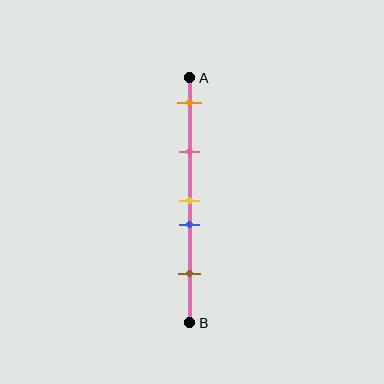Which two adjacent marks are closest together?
The yellow and blue marks are the closest adjacent pair.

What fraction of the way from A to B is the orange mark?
The orange mark is approximately 10% (0.1) of the way from A to B.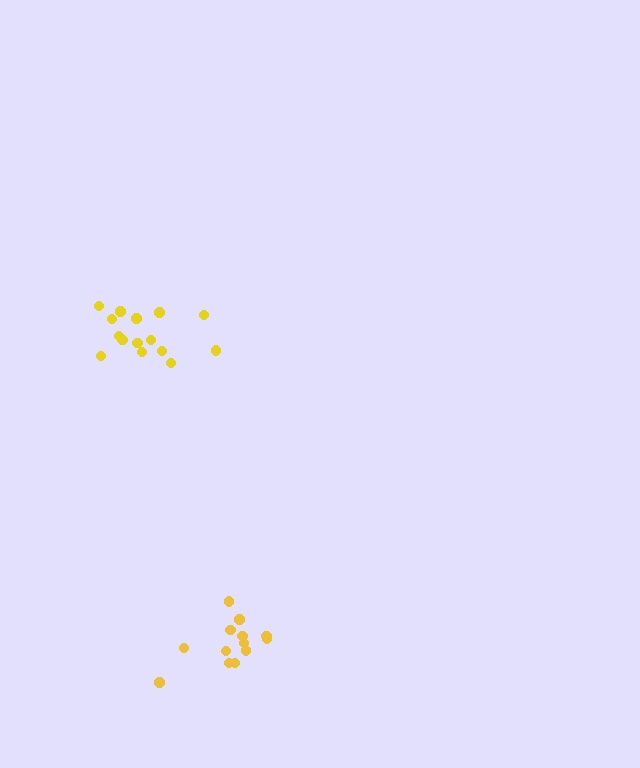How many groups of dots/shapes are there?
There are 2 groups.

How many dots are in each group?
Group 1: 13 dots, Group 2: 15 dots (28 total).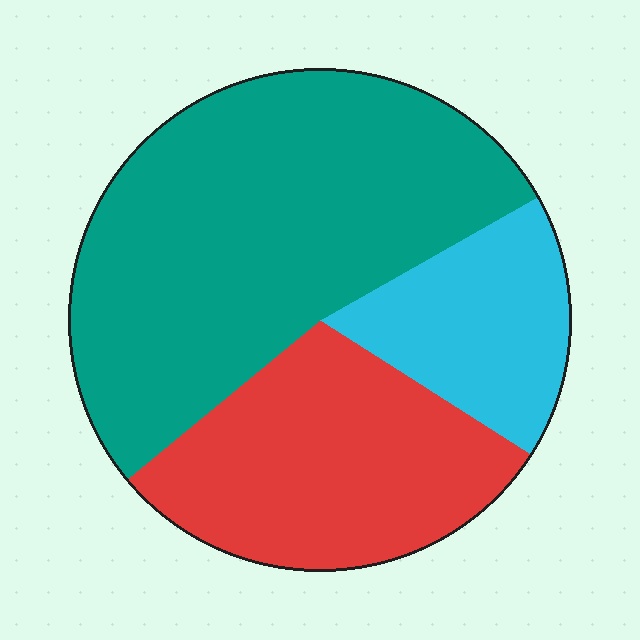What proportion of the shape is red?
Red takes up between a sixth and a third of the shape.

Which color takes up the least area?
Cyan, at roughly 15%.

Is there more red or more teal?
Teal.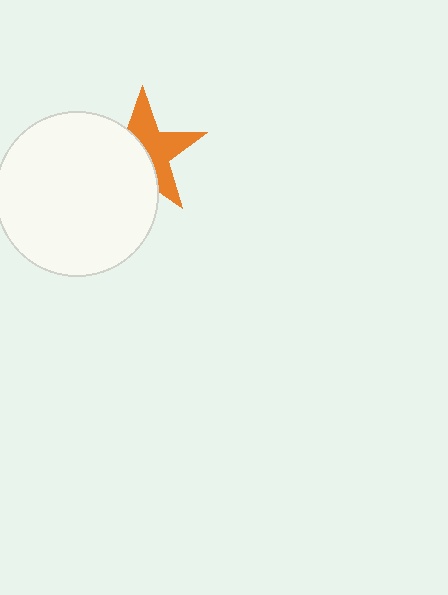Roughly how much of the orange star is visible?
About half of it is visible (roughly 50%).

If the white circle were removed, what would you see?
You would see the complete orange star.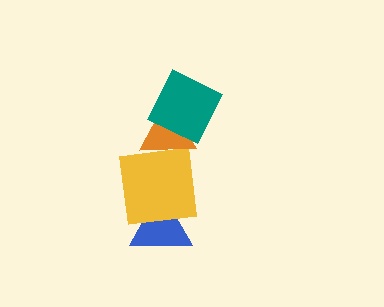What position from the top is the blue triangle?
The blue triangle is 4th from the top.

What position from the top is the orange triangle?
The orange triangle is 2nd from the top.